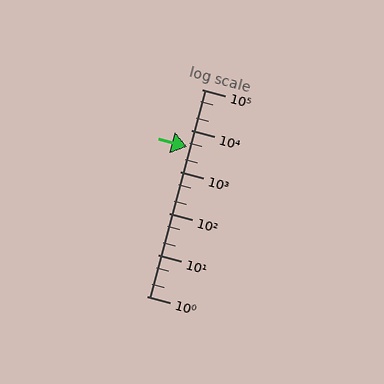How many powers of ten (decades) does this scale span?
The scale spans 5 decades, from 1 to 100000.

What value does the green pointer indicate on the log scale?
The pointer indicates approximately 4000.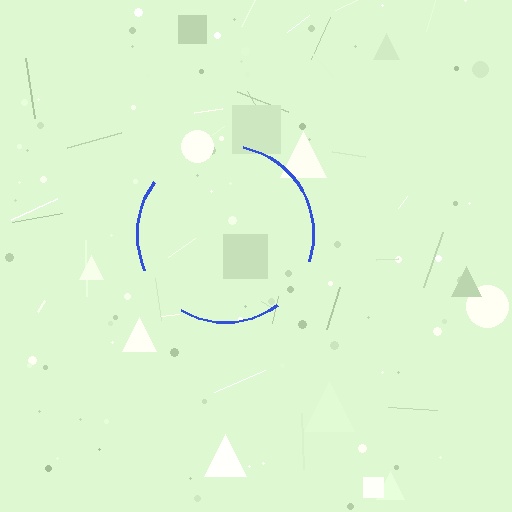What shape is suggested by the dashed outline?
The dashed outline suggests a circle.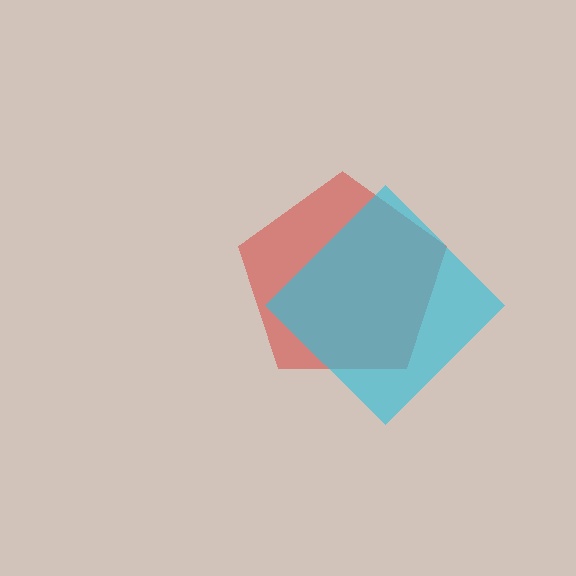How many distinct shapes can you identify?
There are 2 distinct shapes: a red pentagon, a cyan diamond.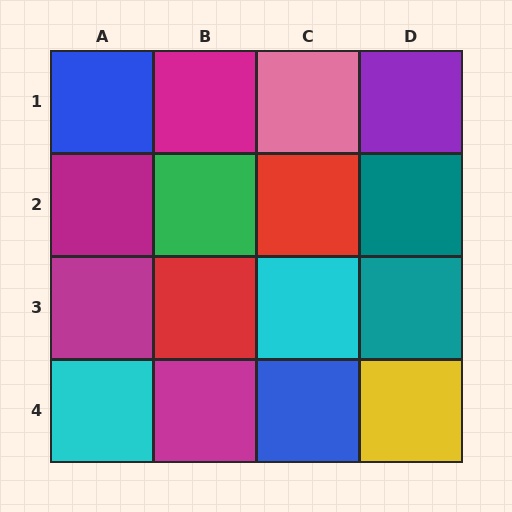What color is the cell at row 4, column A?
Cyan.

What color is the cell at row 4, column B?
Magenta.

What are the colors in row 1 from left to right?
Blue, magenta, pink, purple.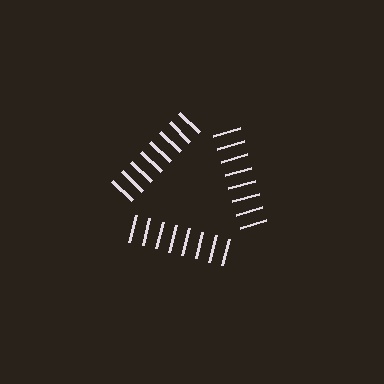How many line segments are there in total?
24 — 8 along each of the 3 edges.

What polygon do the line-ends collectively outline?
An illusory triangle — the line segments terminate on its edges but no continuous stroke is drawn.